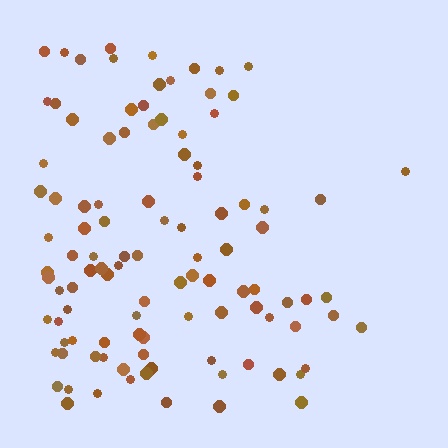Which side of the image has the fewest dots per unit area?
The right.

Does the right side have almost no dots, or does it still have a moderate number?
Still a moderate number, just noticeably fewer than the left.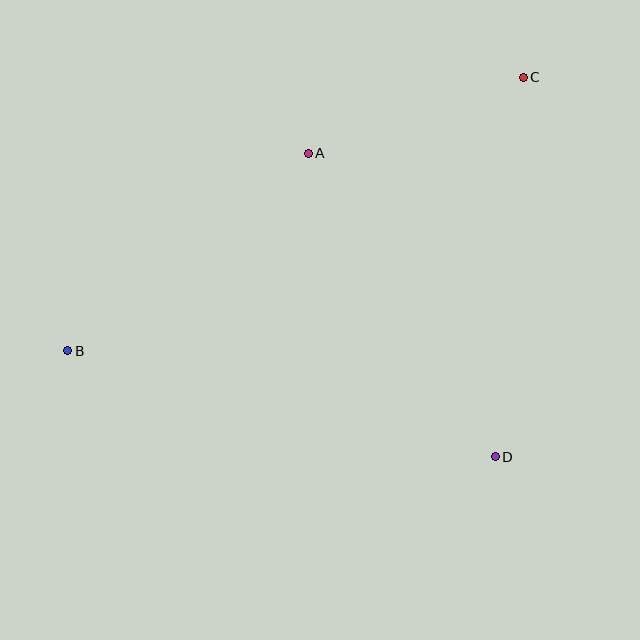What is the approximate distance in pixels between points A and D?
The distance between A and D is approximately 356 pixels.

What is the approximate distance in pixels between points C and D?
The distance between C and D is approximately 380 pixels.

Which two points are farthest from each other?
Points B and C are farthest from each other.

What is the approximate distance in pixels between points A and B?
The distance between A and B is approximately 311 pixels.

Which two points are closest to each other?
Points A and C are closest to each other.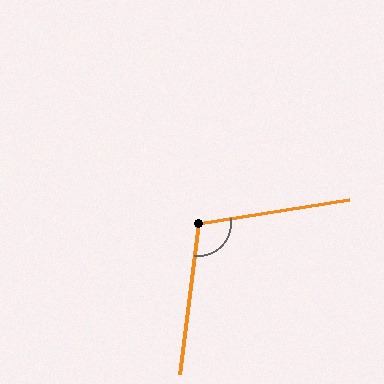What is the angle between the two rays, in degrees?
Approximately 106 degrees.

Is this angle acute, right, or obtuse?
It is obtuse.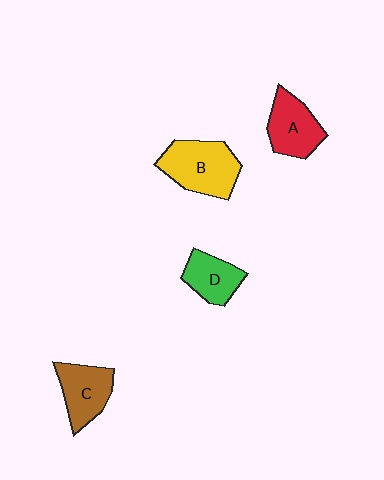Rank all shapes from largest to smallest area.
From largest to smallest: B (yellow), A (red), C (brown), D (green).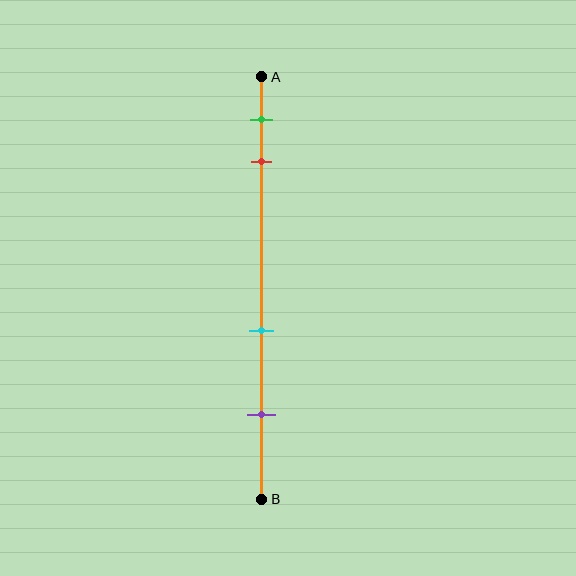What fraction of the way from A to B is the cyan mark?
The cyan mark is approximately 60% (0.6) of the way from A to B.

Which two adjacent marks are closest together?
The green and red marks are the closest adjacent pair.